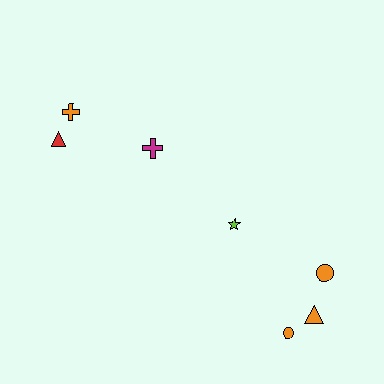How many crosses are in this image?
There are 2 crosses.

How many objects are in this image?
There are 7 objects.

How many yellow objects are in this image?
There are no yellow objects.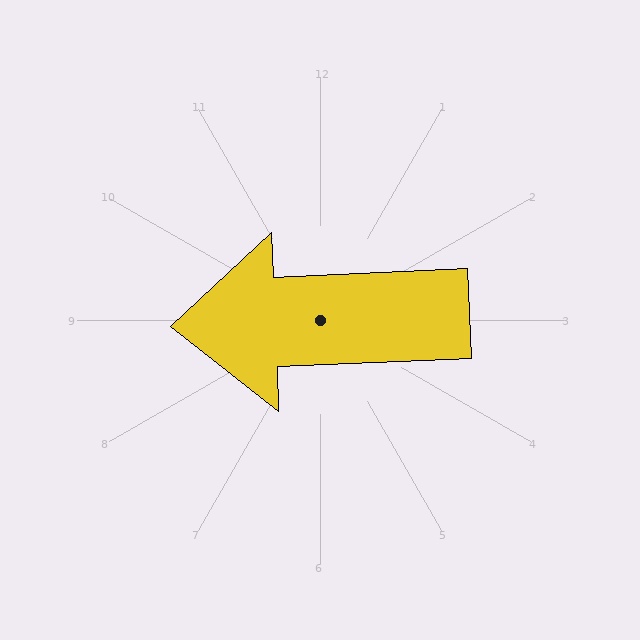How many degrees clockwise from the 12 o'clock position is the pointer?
Approximately 268 degrees.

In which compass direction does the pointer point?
West.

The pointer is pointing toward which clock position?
Roughly 9 o'clock.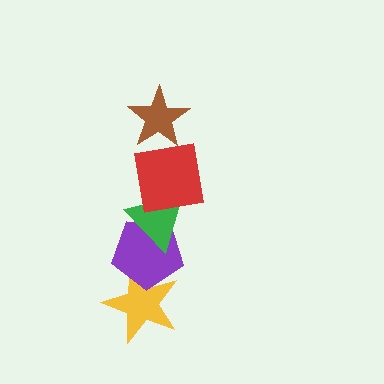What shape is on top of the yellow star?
The purple pentagon is on top of the yellow star.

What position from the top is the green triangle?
The green triangle is 3rd from the top.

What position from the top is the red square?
The red square is 2nd from the top.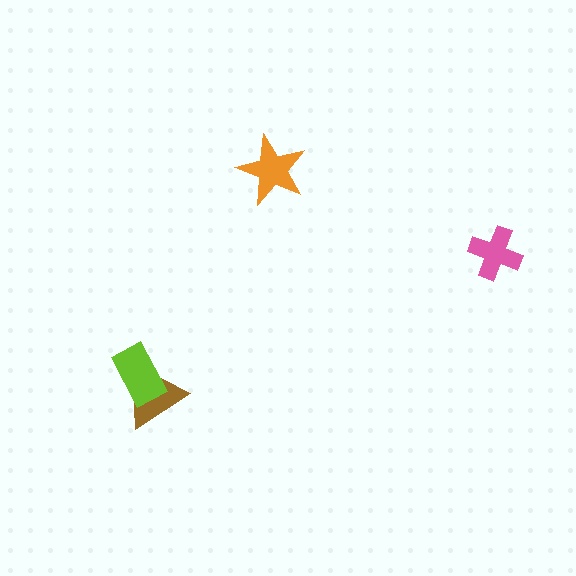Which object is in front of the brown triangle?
The lime rectangle is in front of the brown triangle.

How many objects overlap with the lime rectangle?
1 object overlaps with the lime rectangle.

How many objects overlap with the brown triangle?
1 object overlaps with the brown triangle.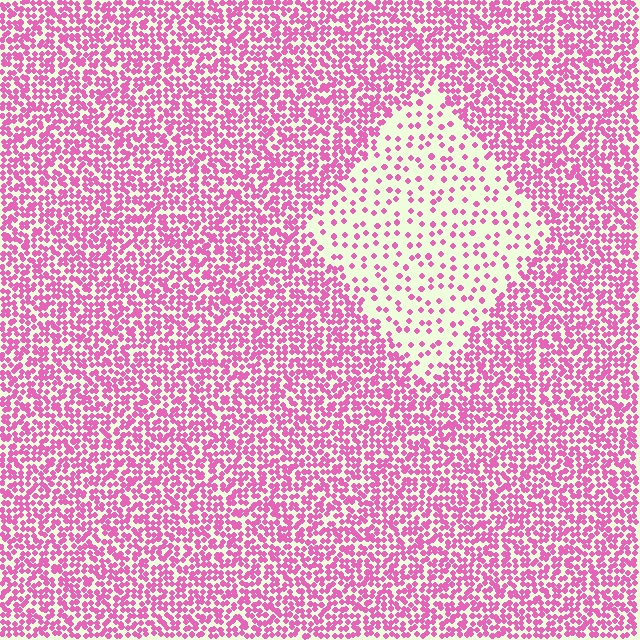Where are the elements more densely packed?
The elements are more densely packed outside the diamond boundary.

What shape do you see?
I see a diamond.